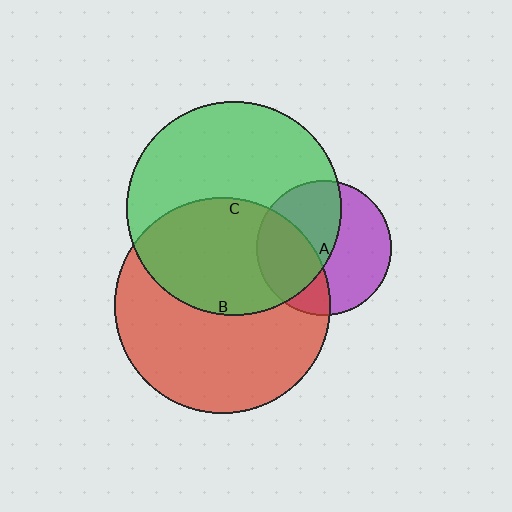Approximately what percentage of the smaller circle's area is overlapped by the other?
Approximately 35%.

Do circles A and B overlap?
Yes.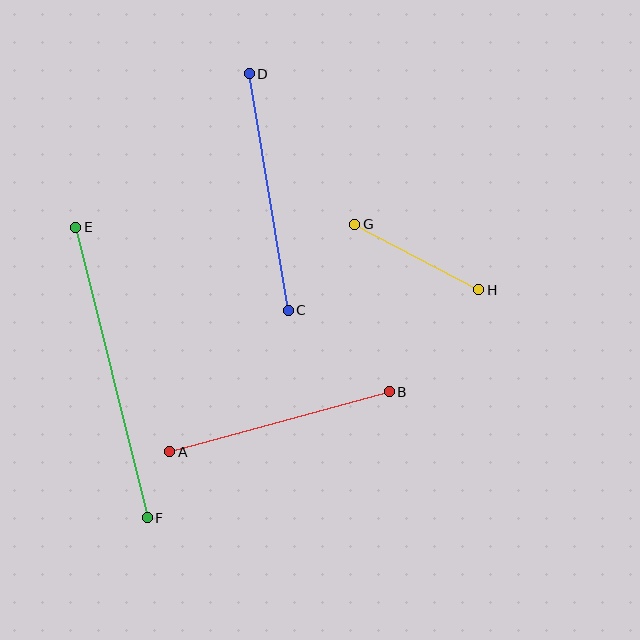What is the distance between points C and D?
The distance is approximately 240 pixels.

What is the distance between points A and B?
The distance is approximately 228 pixels.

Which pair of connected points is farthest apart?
Points E and F are farthest apart.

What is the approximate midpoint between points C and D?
The midpoint is at approximately (269, 192) pixels.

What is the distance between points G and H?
The distance is approximately 140 pixels.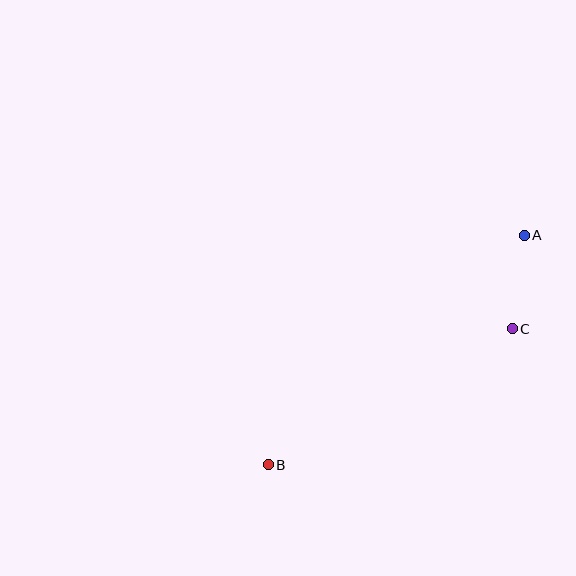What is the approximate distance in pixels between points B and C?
The distance between B and C is approximately 279 pixels.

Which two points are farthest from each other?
Points A and B are farthest from each other.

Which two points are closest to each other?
Points A and C are closest to each other.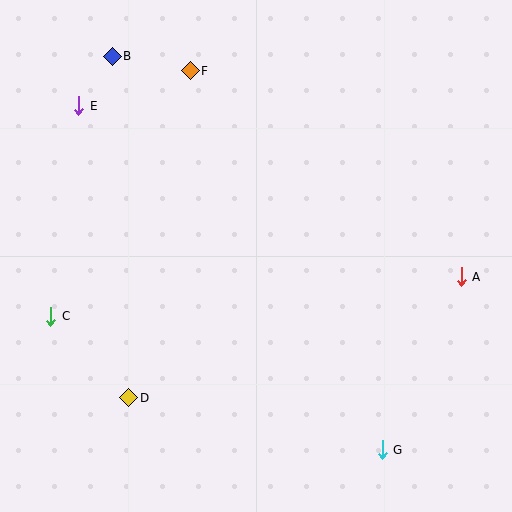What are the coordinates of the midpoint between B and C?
The midpoint between B and C is at (81, 186).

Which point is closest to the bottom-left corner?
Point D is closest to the bottom-left corner.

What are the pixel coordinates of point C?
Point C is at (51, 316).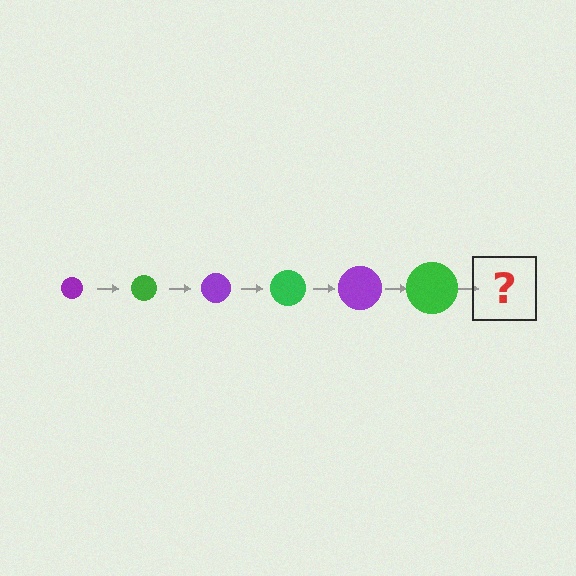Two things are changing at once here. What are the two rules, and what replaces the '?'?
The two rules are that the circle grows larger each step and the color cycles through purple and green. The '?' should be a purple circle, larger than the previous one.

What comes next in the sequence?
The next element should be a purple circle, larger than the previous one.